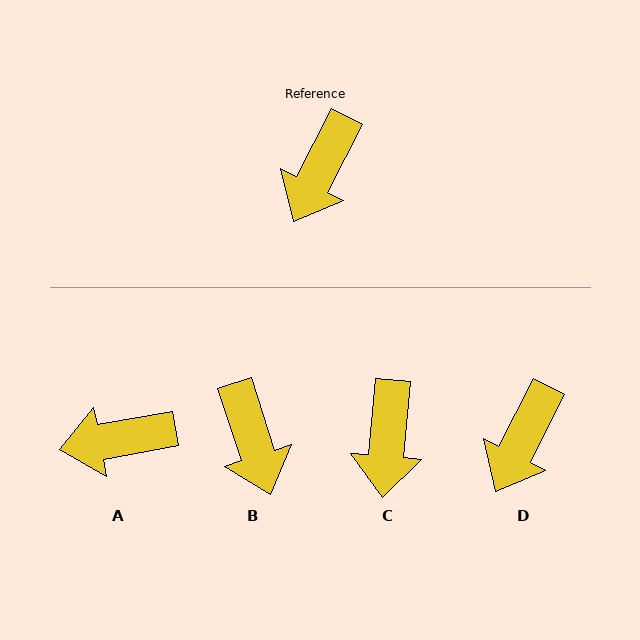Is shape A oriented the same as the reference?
No, it is off by about 53 degrees.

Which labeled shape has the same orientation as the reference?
D.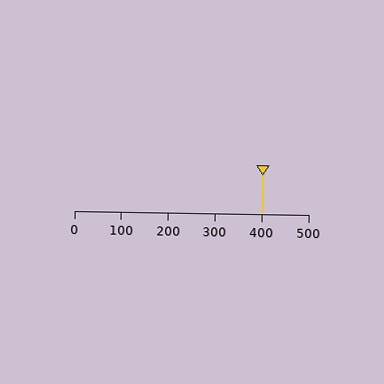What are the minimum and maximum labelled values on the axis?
The axis runs from 0 to 500.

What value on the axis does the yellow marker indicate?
The marker indicates approximately 400.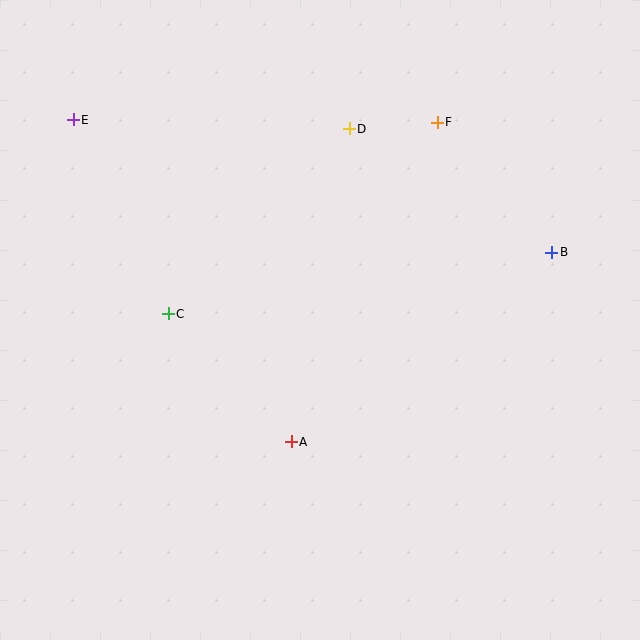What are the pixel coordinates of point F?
Point F is at (437, 122).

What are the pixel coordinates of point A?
Point A is at (291, 442).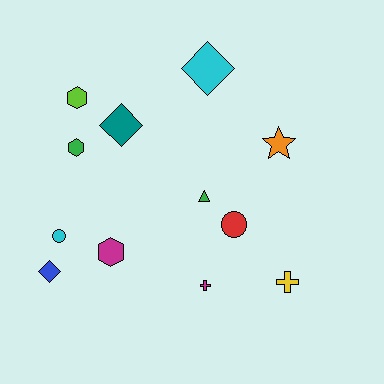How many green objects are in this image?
There are 2 green objects.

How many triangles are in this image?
There is 1 triangle.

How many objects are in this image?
There are 12 objects.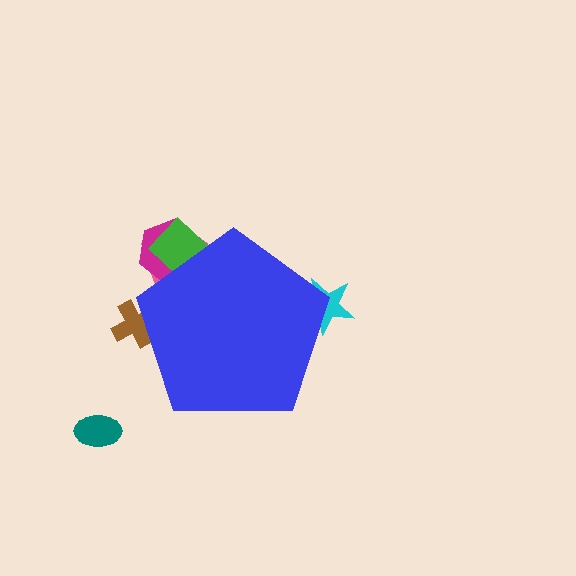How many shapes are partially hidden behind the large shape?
5 shapes are partially hidden.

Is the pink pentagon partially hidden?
Yes, the pink pentagon is partially hidden behind the blue pentagon.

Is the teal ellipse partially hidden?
No, the teal ellipse is fully visible.